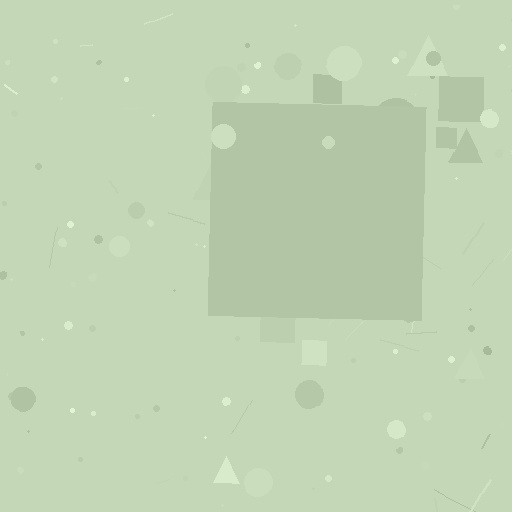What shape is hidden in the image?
A square is hidden in the image.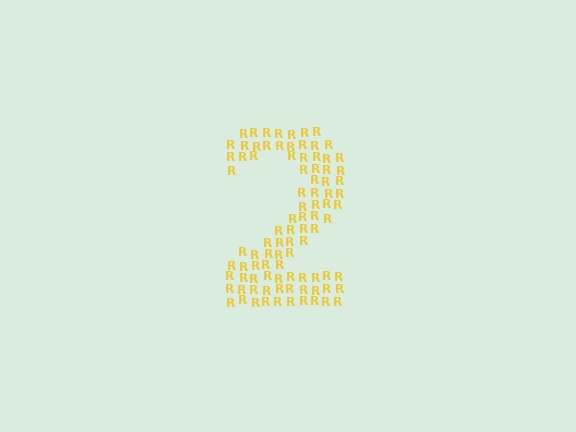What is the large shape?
The large shape is the digit 2.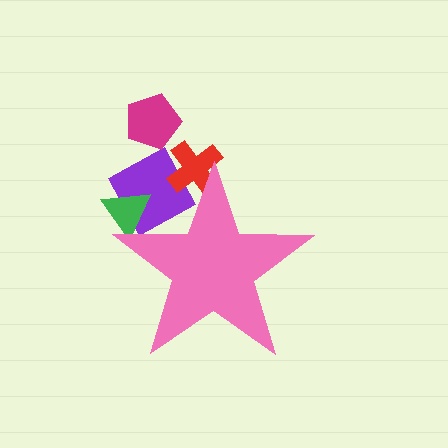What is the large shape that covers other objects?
A pink star.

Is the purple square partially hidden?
Yes, the purple square is partially hidden behind the pink star.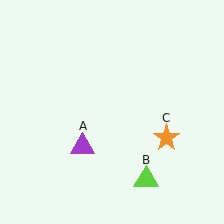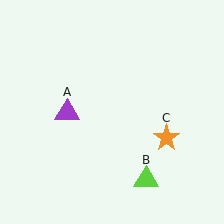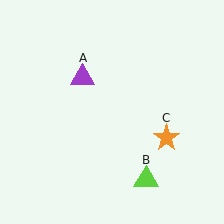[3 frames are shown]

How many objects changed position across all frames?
1 object changed position: purple triangle (object A).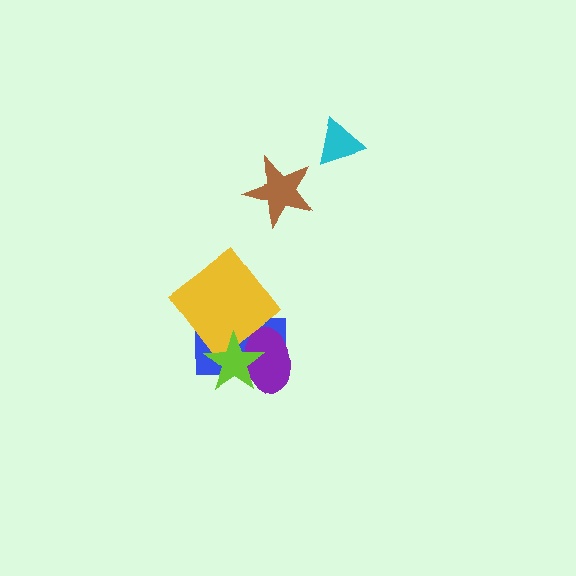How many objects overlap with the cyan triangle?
0 objects overlap with the cyan triangle.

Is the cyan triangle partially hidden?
No, no other shape covers it.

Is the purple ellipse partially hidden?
Yes, it is partially covered by another shape.